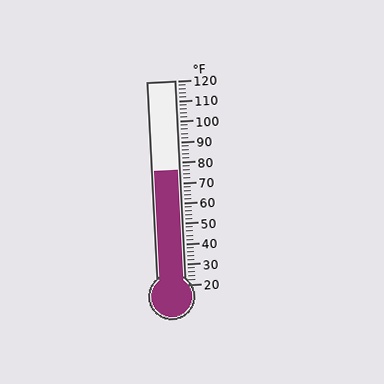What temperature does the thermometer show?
The thermometer shows approximately 76°F.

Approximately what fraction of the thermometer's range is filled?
The thermometer is filled to approximately 55% of its range.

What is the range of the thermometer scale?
The thermometer scale ranges from 20°F to 120°F.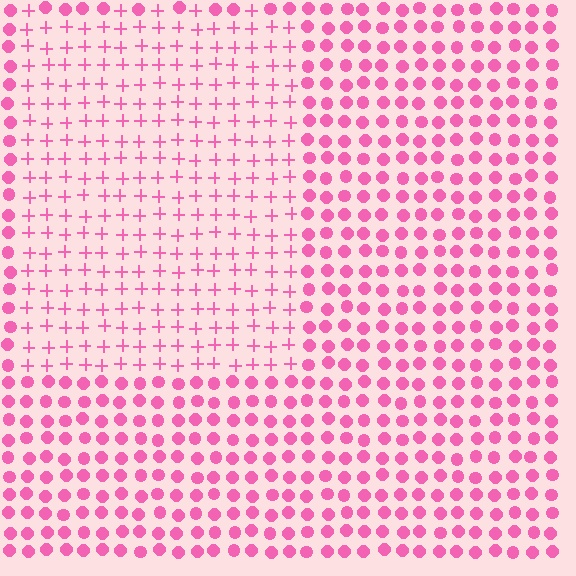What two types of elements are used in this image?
The image uses plus signs inside the rectangle region and circles outside it.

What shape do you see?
I see a rectangle.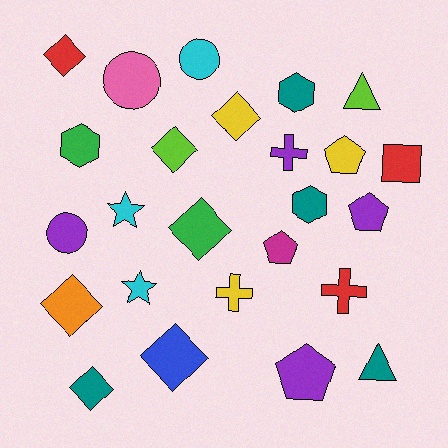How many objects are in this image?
There are 25 objects.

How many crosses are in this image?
There are 3 crosses.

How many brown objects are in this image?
There are no brown objects.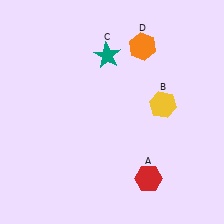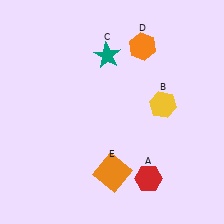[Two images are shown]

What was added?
An orange square (E) was added in Image 2.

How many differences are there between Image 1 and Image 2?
There is 1 difference between the two images.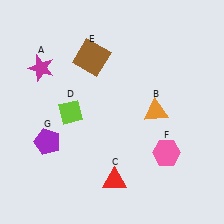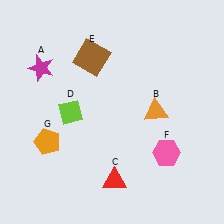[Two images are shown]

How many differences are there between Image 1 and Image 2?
There is 1 difference between the two images.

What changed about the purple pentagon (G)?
In Image 1, G is purple. In Image 2, it changed to orange.